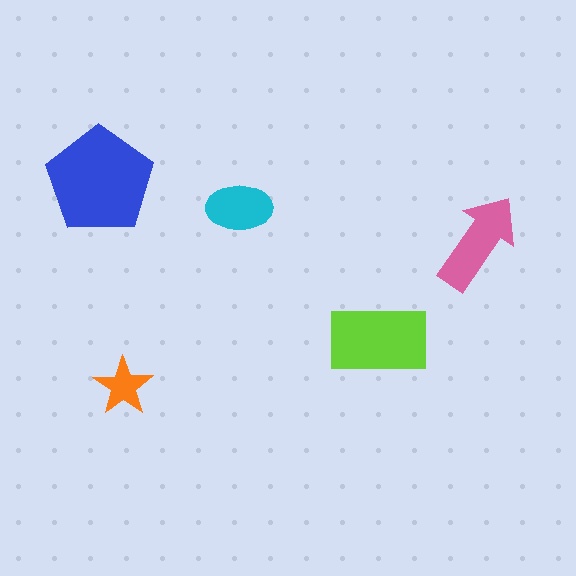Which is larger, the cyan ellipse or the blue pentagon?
The blue pentagon.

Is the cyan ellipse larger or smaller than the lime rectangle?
Smaller.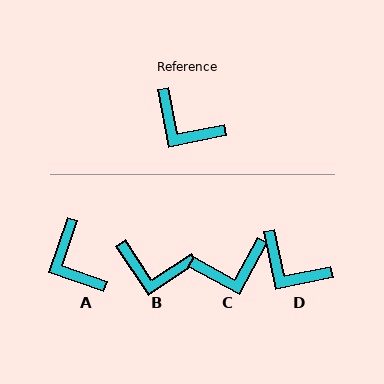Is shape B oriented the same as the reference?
No, it is off by about 22 degrees.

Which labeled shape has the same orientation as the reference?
D.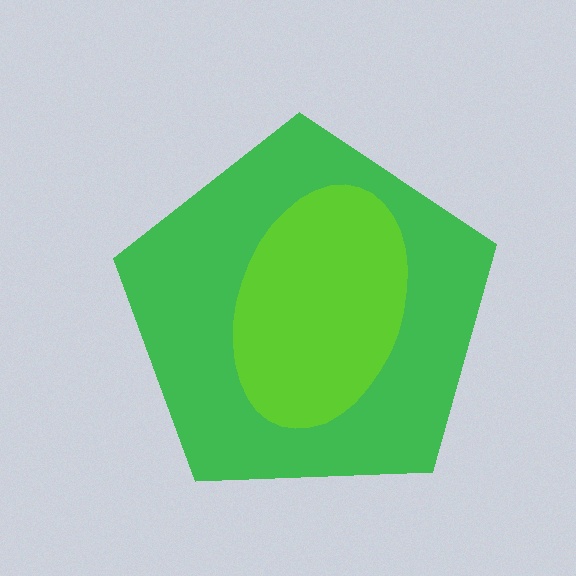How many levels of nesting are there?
2.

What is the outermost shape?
The green pentagon.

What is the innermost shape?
The lime ellipse.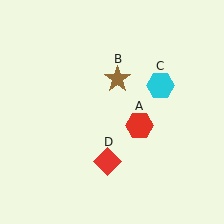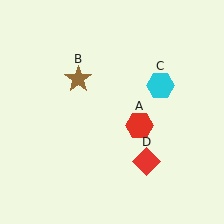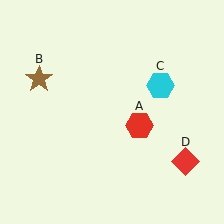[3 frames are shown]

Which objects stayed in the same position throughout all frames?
Red hexagon (object A) and cyan hexagon (object C) remained stationary.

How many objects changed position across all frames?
2 objects changed position: brown star (object B), red diamond (object D).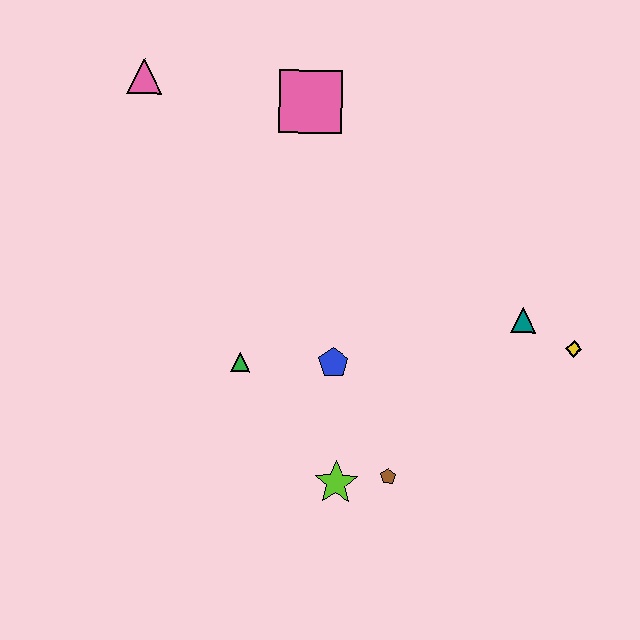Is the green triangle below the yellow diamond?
Yes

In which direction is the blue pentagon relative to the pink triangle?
The blue pentagon is below the pink triangle.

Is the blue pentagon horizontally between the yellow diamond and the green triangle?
Yes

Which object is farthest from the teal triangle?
The pink triangle is farthest from the teal triangle.